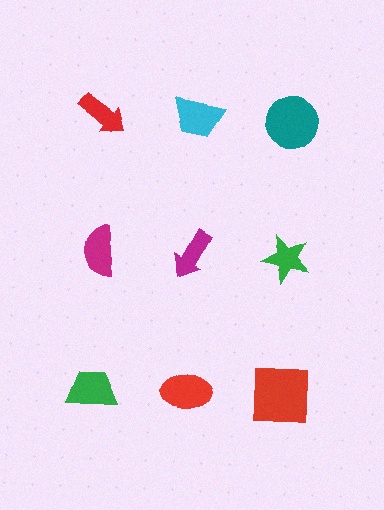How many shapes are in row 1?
3 shapes.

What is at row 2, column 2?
A magenta arrow.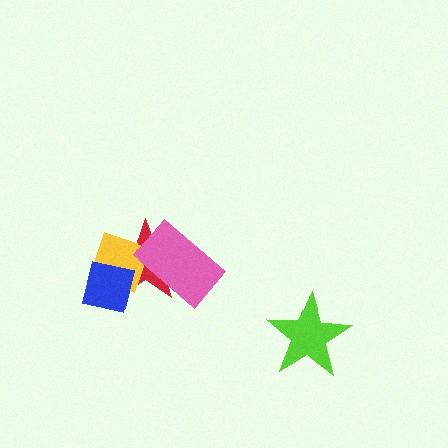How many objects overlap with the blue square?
2 objects overlap with the blue square.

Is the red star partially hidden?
Yes, it is partially covered by another shape.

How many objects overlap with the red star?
3 objects overlap with the red star.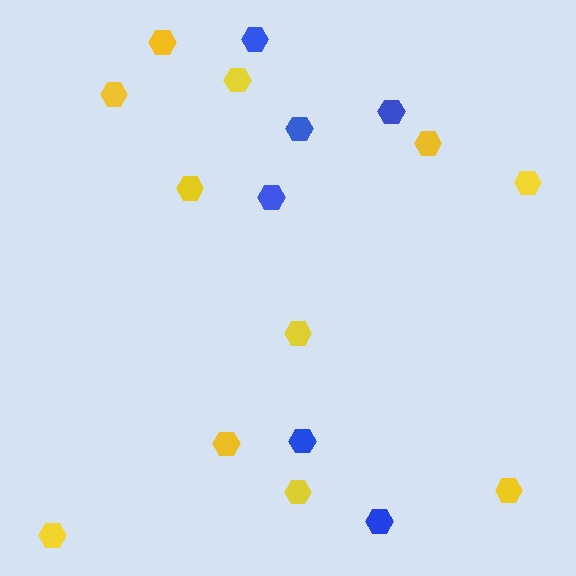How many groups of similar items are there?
There are 2 groups: one group of yellow hexagons (11) and one group of blue hexagons (6).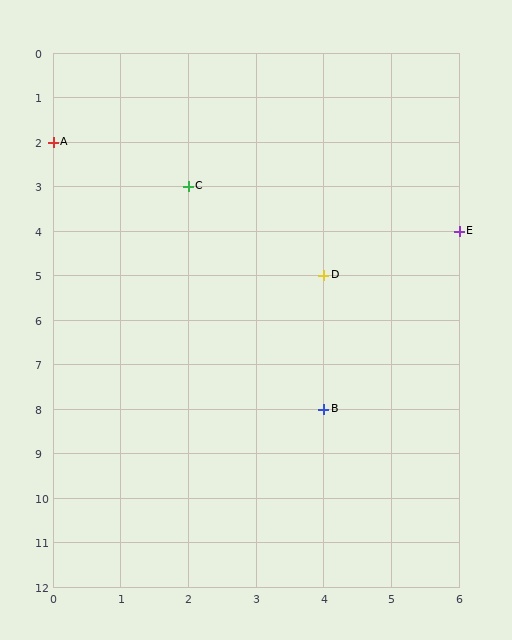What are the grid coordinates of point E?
Point E is at grid coordinates (6, 4).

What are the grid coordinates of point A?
Point A is at grid coordinates (0, 2).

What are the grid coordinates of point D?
Point D is at grid coordinates (4, 5).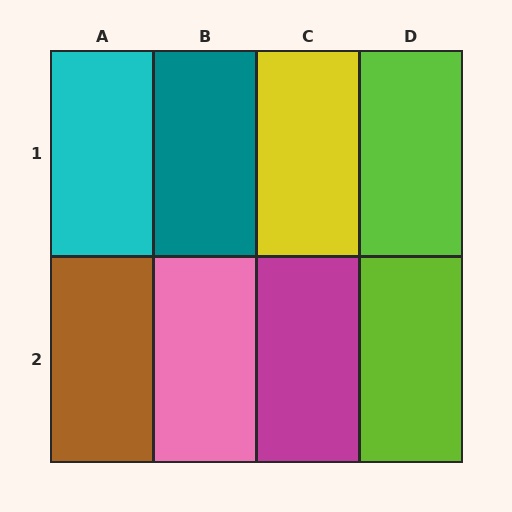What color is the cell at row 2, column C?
Magenta.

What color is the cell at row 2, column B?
Pink.